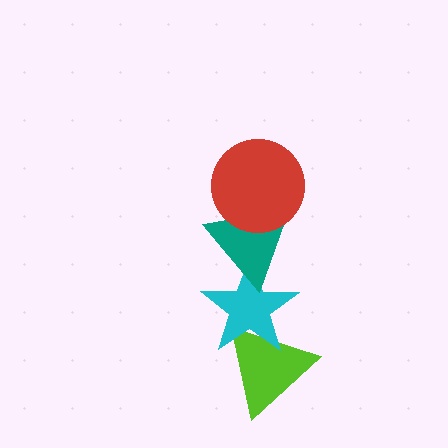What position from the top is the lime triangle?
The lime triangle is 4th from the top.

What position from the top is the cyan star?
The cyan star is 3rd from the top.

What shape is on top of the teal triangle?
The red circle is on top of the teal triangle.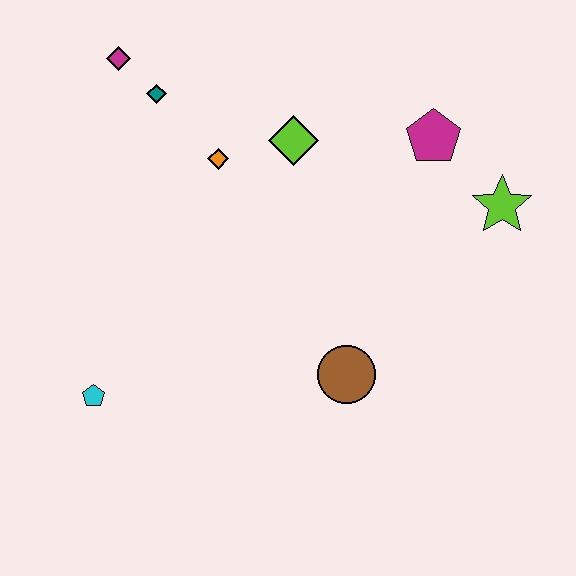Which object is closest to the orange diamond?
The lime diamond is closest to the orange diamond.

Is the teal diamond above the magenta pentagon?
Yes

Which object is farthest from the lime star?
The cyan pentagon is farthest from the lime star.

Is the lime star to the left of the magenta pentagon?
No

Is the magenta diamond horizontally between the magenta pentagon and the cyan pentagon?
Yes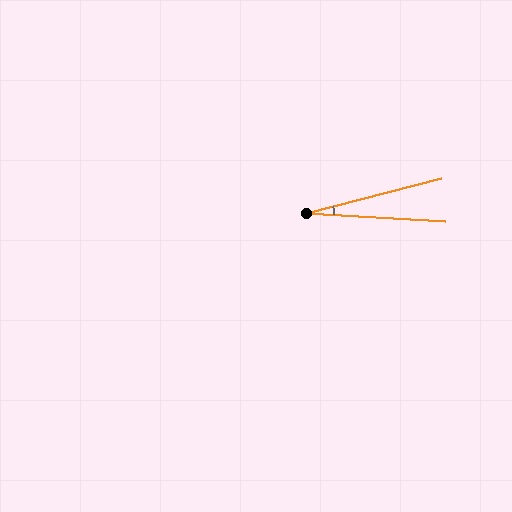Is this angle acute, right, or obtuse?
It is acute.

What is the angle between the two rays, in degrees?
Approximately 18 degrees.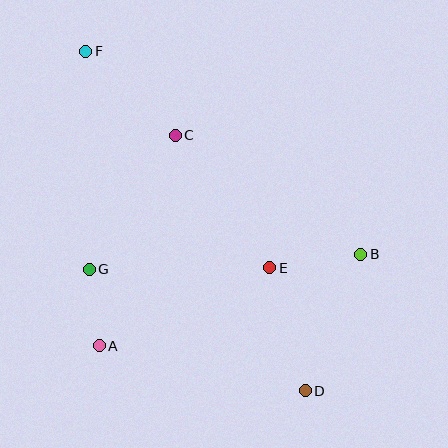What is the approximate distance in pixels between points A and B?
The distance between A and B is approximately 277 pixels.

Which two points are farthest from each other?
Points D and F are farthest from each other.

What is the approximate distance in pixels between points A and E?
The distance between A and E is approximately 188 pixels.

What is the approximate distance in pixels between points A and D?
The distance between A and D is approximately 211 pixels.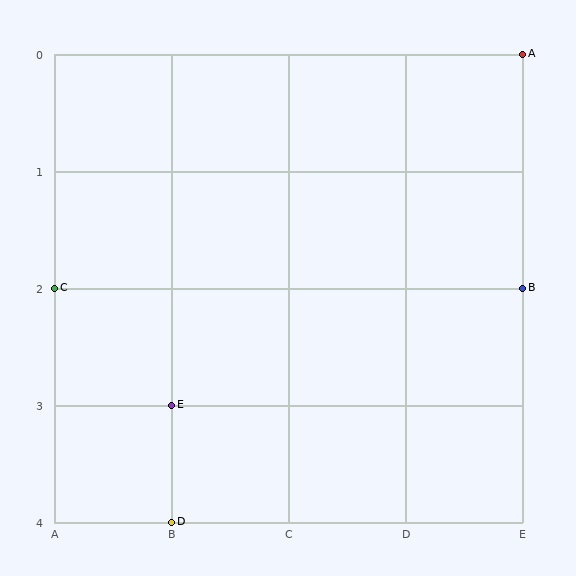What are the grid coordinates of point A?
Point A is at grid coordinates (E, 0).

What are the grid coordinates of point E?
Point E is at grid coordinates (B, 3).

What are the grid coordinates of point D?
Point D is at grid coordinates (B, 4).